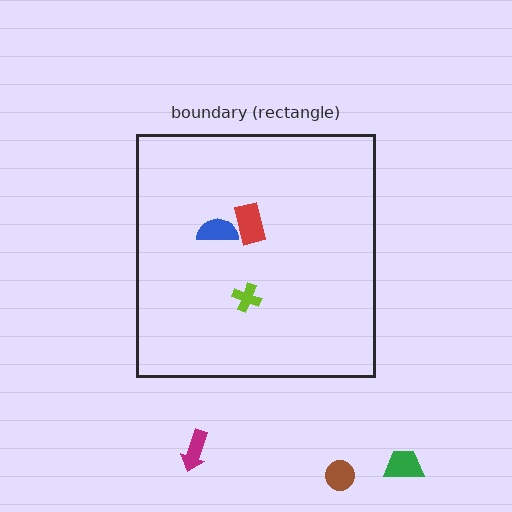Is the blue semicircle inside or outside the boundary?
Inside.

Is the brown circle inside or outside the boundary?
Outside.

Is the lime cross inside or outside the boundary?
Inside.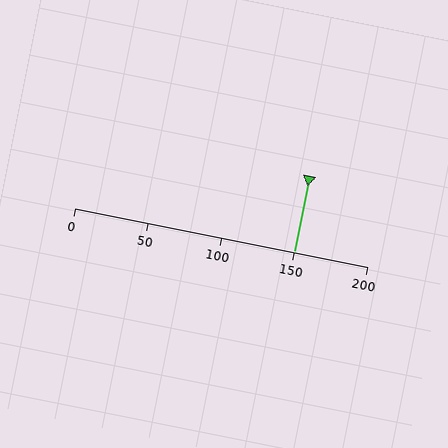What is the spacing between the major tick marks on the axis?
The major ticks are spaced 50 apart.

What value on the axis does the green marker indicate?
The marker indicates approximately 150.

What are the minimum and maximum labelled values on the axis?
The axis runs from 0 to 200.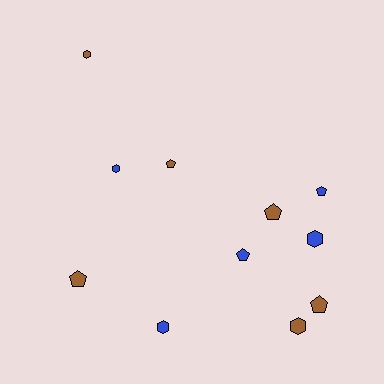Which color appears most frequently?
Brown, with 6 objects.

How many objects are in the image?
There are 11 objects.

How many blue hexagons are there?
There are 3 blue hexagons.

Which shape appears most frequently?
Pentagon, with 6 objects.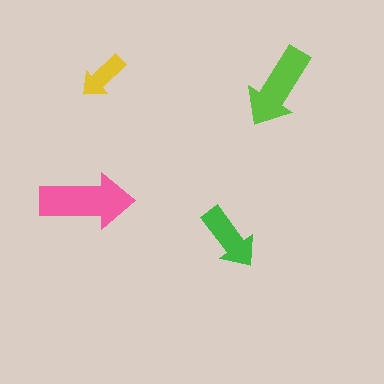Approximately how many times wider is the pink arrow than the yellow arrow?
About 2 times wider.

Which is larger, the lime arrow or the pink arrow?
The pink one.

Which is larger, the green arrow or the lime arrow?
The lime one.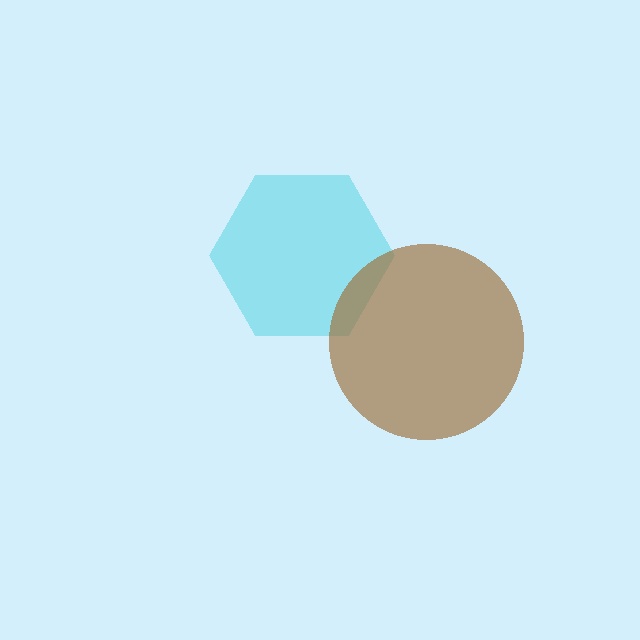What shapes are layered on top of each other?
The layered shapes are: a cyan hexagon, a brown circle.